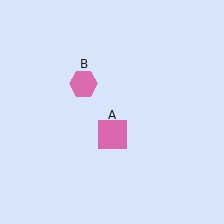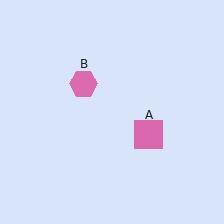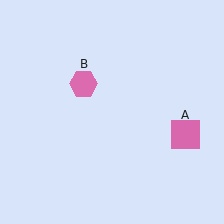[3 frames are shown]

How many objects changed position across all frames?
1 object changed position: pink square (object A).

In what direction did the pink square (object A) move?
The pink square (object A) moved right.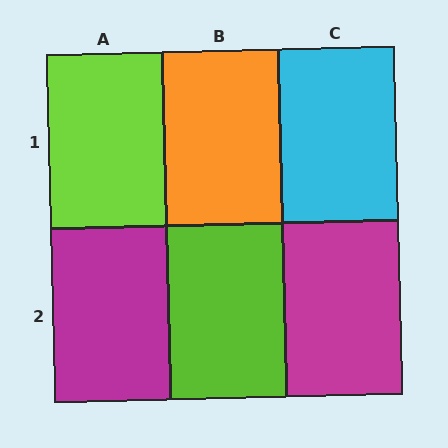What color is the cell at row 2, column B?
Lime.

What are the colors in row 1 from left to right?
Lime, orange, cyan.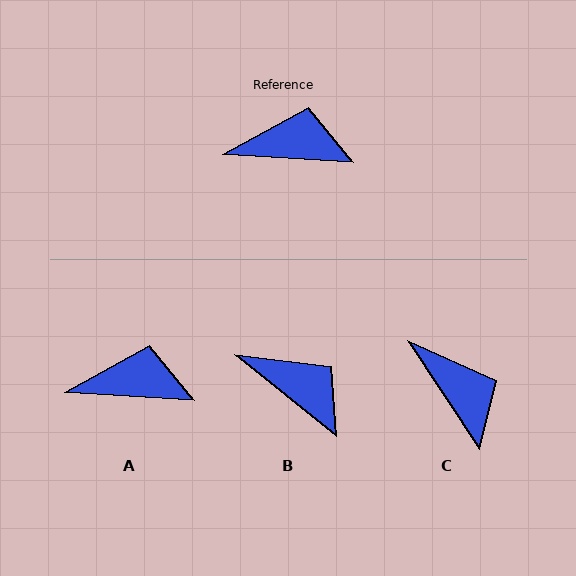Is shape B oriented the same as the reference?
No, it is off by about 35 degrees.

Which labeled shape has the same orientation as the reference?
A.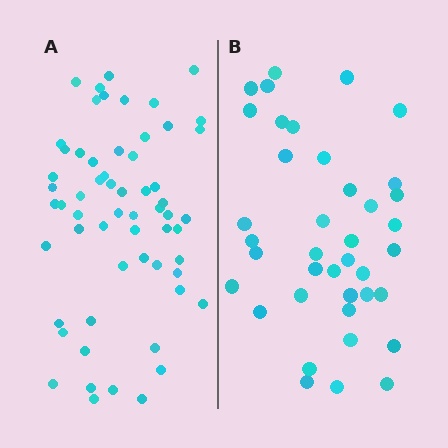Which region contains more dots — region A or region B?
Region A (the left region) has more dots.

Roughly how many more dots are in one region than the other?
Region A has approximately 20 more dots than region B.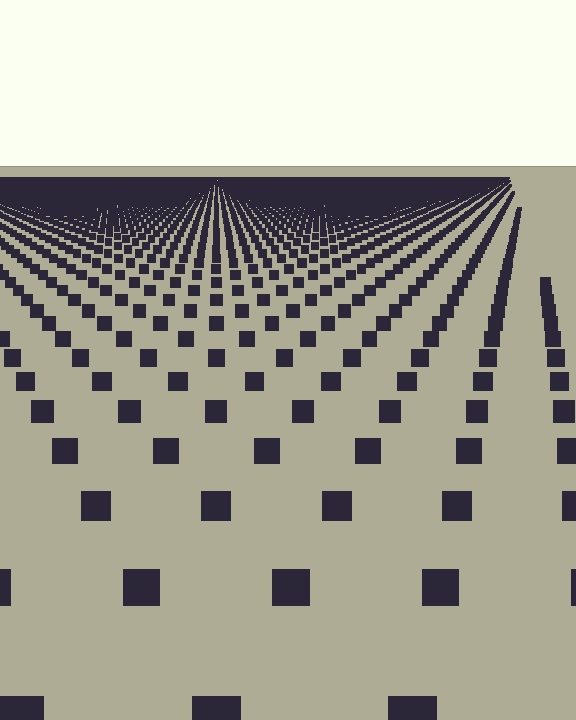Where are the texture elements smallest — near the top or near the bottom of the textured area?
Near the top.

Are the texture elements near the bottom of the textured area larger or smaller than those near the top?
Larger. Near the bottom, elements are closer to the viewer and appear at a bigger on-screen size.